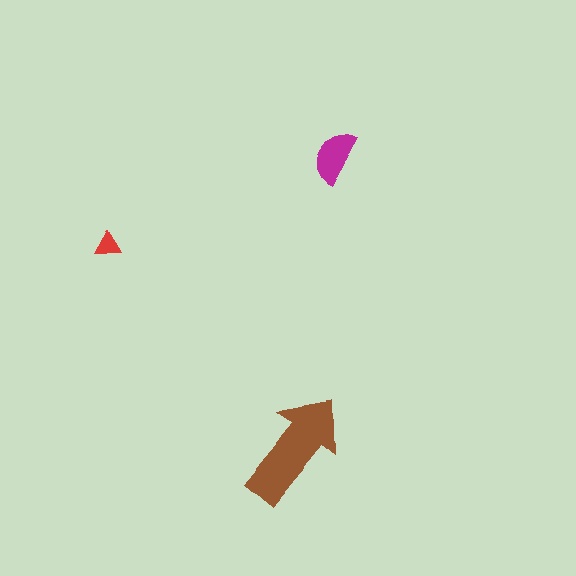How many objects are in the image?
There are 3 objects in the image.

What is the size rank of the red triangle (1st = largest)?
3rd.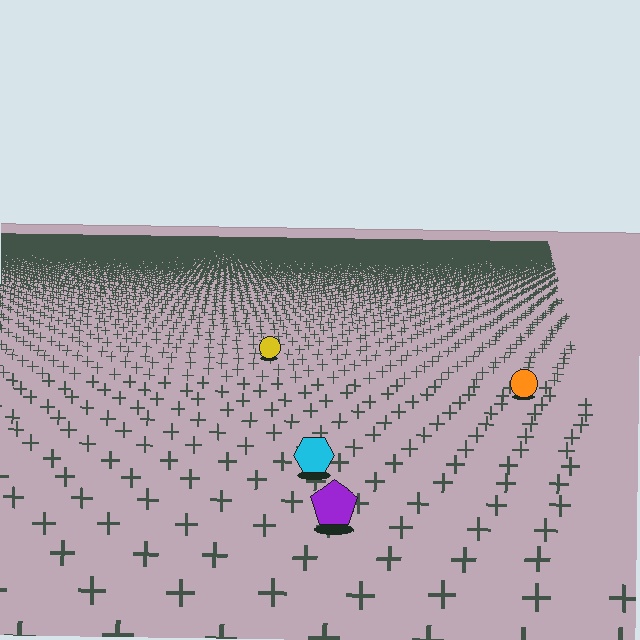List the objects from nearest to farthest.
From nearest to farthest: the purple pentagon, the cyan hexagon, the orange circle, the yellow circle.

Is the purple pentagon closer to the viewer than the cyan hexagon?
Yes. The purple pentagon is closer — you can tell from the texture gradient: the ground texture is coarser near it.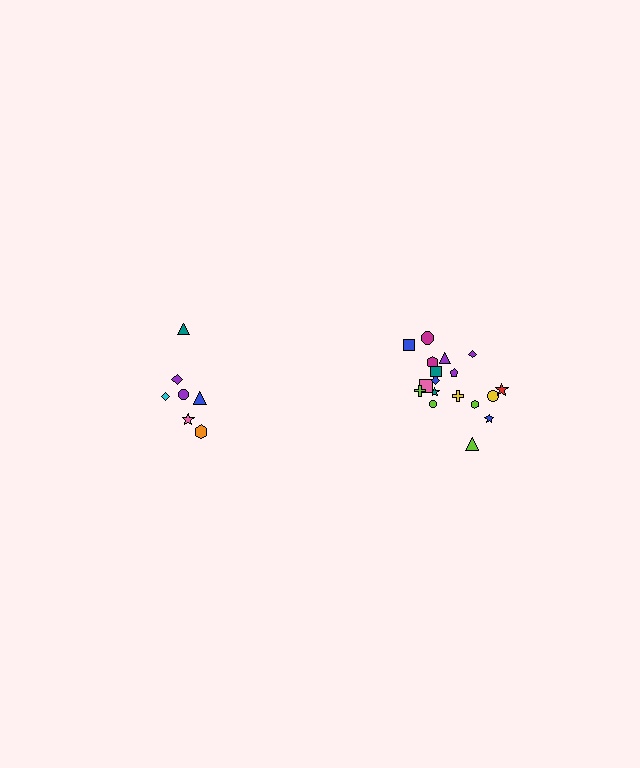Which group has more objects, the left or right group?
The right group.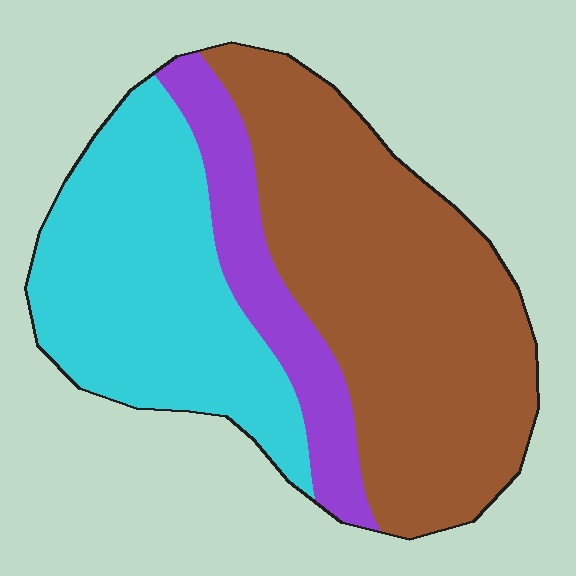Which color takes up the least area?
Purple, at roughly 15%.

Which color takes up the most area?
Brown, at roughly 50%.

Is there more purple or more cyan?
Cyan.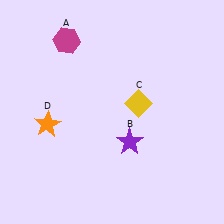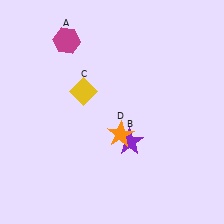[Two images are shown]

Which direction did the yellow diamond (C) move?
The yellow diamond (C) moved left.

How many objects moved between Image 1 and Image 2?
2 objects moved between the two images.